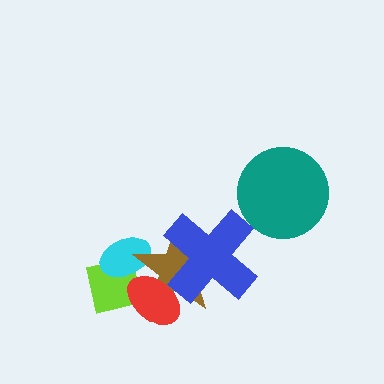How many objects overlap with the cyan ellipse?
2 objects overlap with the cyan ellipse.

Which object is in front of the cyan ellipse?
The brown star is in front of the cyan ellipse.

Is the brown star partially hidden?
Yes, it is partially covered by another shape.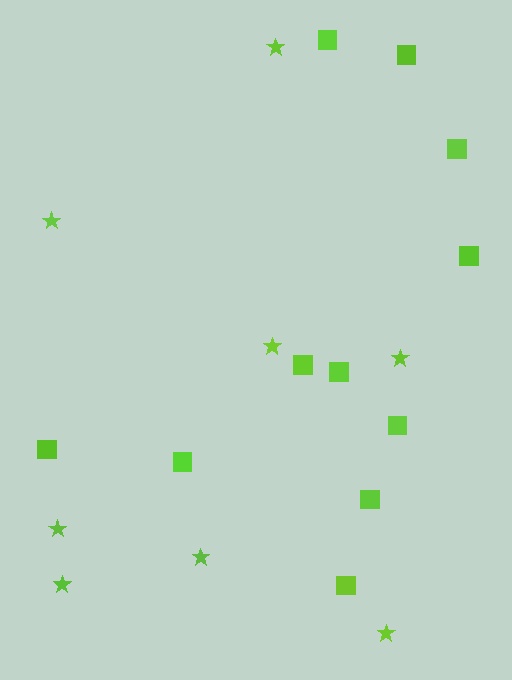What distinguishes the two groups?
There are 2 groups: one group of squares (11) and one group of stars (8).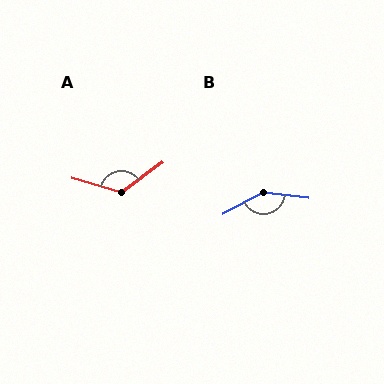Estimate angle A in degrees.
Approximately 127 degrees.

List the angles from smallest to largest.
A (127°), B (146°).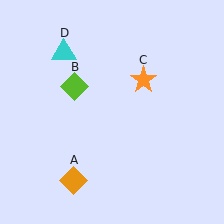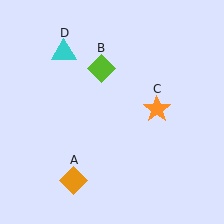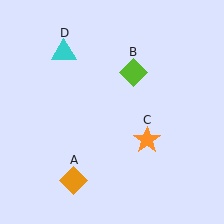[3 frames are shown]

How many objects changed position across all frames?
2 objects changed position: lime diamond (object B), orange star (object C).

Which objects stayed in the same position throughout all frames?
Orange diamond (object A) and cyan triangle (object D) remained stationary.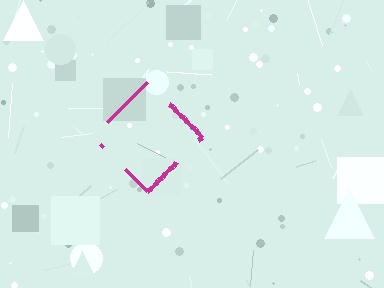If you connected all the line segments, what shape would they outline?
They would outline a diamond.